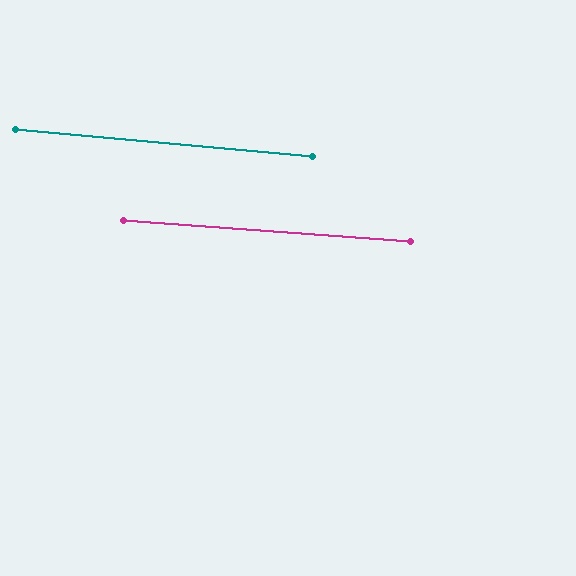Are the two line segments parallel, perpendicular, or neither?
Parallel — their directions differ by only 1.1°.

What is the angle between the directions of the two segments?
Approximately 1 degree.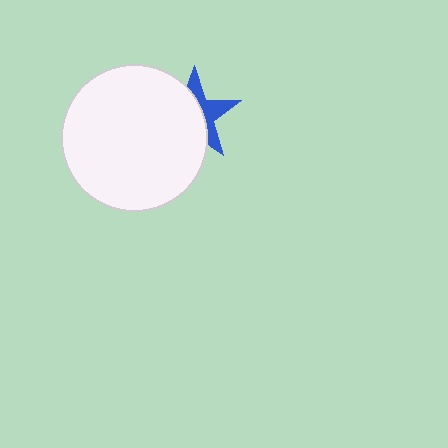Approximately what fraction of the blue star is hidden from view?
Roughly 60% of the blue star is hidden behind the white circle.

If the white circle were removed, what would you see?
You would see the complete blue star.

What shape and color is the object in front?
The object in front is a white circle.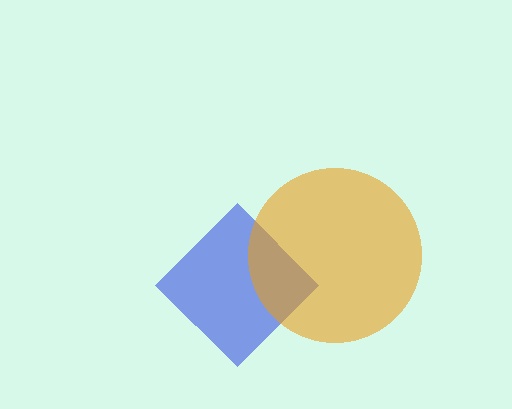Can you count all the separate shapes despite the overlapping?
Yes, there are 2 separate shapes.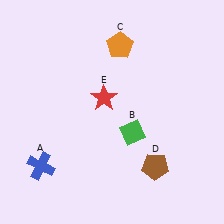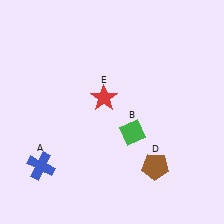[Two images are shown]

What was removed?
The orange pentagon (C) was removed in Image 2.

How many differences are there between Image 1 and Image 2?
There is 1 difference between the two images.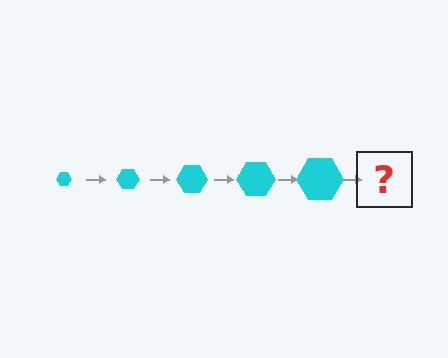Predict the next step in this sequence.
The next step is a cyan hexagon, larger than the previous one.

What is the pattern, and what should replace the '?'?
The pattern is that the hexagon gets progressively larger each step. The '?' should be a cyan hexagon, larger than the previous one.